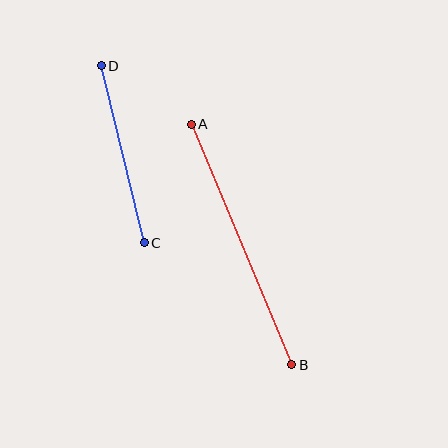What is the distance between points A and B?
The distance is approximately 261 pixels.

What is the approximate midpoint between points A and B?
The midpoint is at approximately (241, 245) pixels.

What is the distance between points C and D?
The distance is approximately 182 pixels.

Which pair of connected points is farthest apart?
Points A and B are farthest apart.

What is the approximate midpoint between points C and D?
The midpoint is at approximately (123, 154) pixels.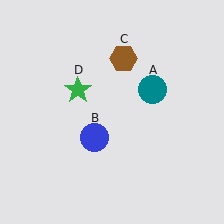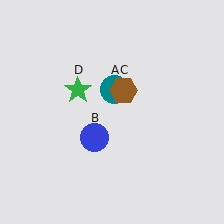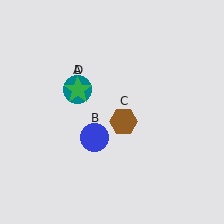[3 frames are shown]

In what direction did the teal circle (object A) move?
The teal circle (object A) moved left.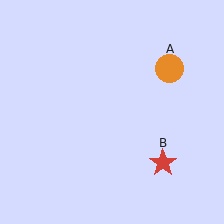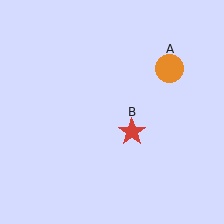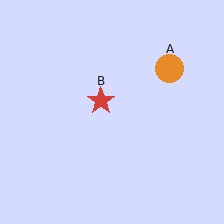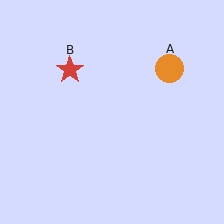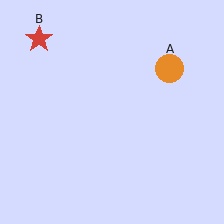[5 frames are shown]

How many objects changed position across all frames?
1 object changed position: red star (object B).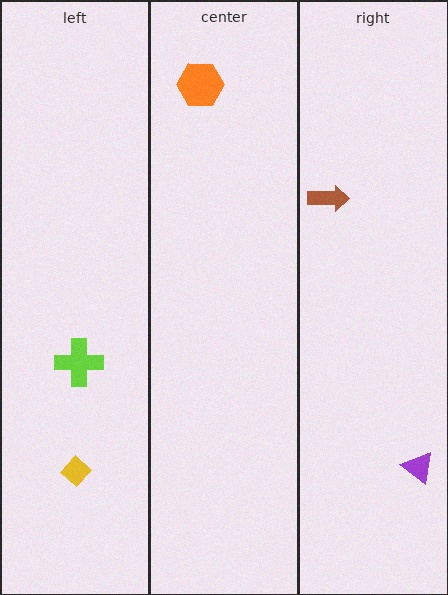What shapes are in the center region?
The orange hexagon.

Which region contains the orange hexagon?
The center region.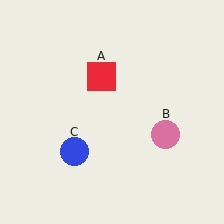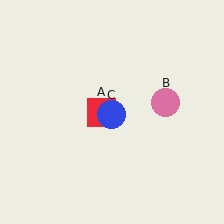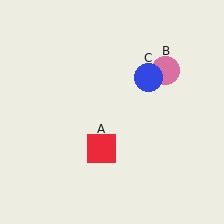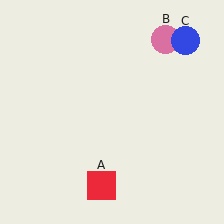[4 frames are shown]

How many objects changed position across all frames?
3 objects changed position: red square (object A), pink circle (object B), blue circle (object C).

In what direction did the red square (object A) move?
The red square (object A) moved down.